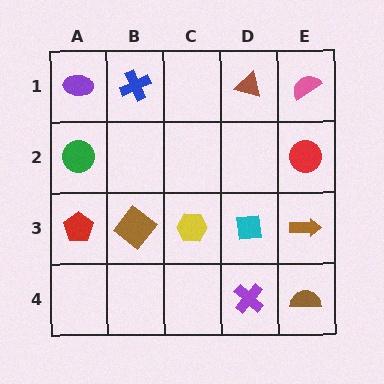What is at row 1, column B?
A blue cross.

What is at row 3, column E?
A brown arrow.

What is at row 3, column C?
A yellow hexagon.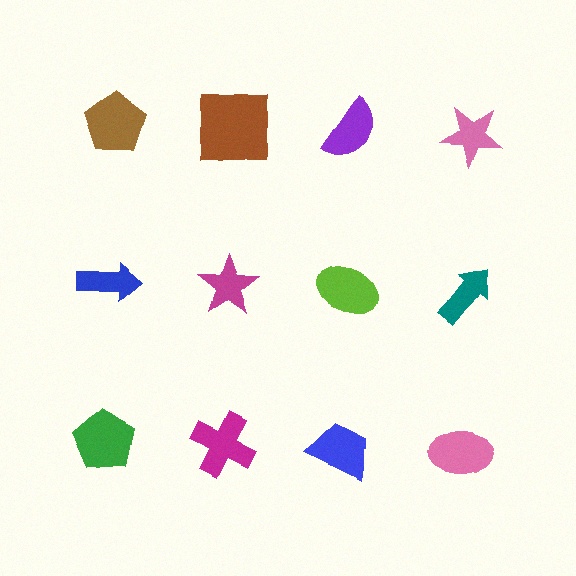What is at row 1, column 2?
A brown square.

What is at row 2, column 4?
A teal arrow.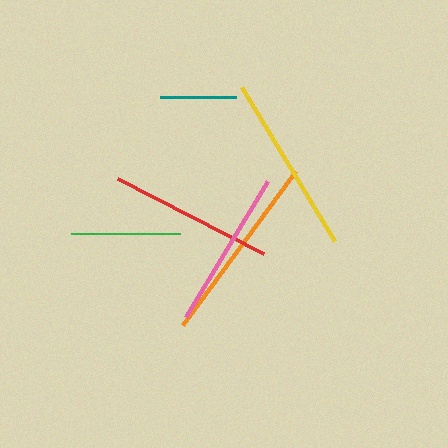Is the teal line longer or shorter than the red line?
The red line is longer than the teal line.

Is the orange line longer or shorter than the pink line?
The orange line is longer than the pink line.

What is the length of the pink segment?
The pink segment is approximately 159 pixels long.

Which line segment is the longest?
The orange line is the longest at approximately 191 pixels.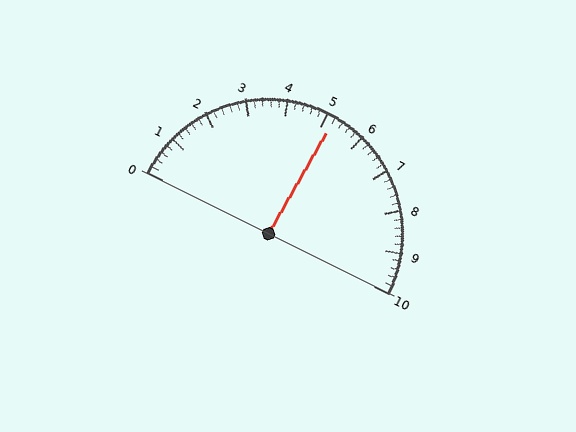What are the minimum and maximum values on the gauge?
The gauge ranges from 0 to 10.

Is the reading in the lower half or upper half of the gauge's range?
The reading is in the upper half of the range (0 to 10).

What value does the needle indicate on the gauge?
The needle indicates approximately 5.2.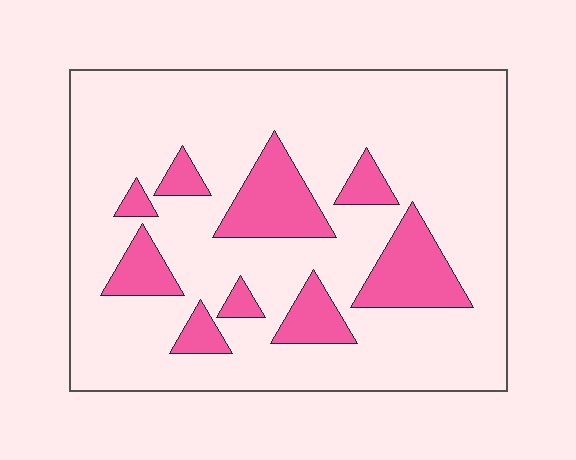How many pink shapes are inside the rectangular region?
9.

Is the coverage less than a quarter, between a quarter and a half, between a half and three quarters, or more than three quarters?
Less than a quarter.